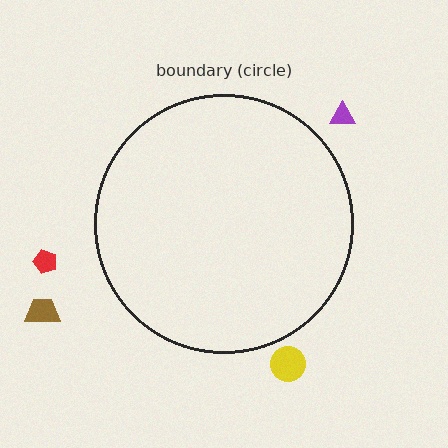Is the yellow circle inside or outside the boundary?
Outside.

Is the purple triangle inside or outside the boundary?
Outside.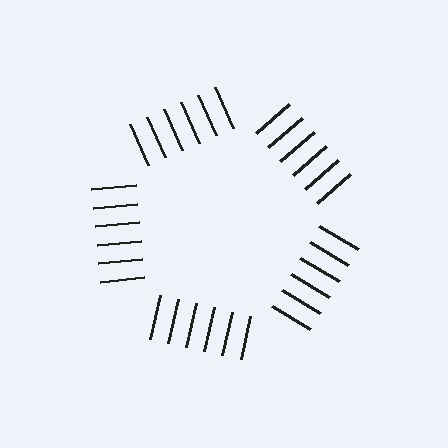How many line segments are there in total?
30 — 6 along each of the 5 edges.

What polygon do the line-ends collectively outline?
An illusory pentagon — the line segments terminate on its edges but no continuous stroke is drawn.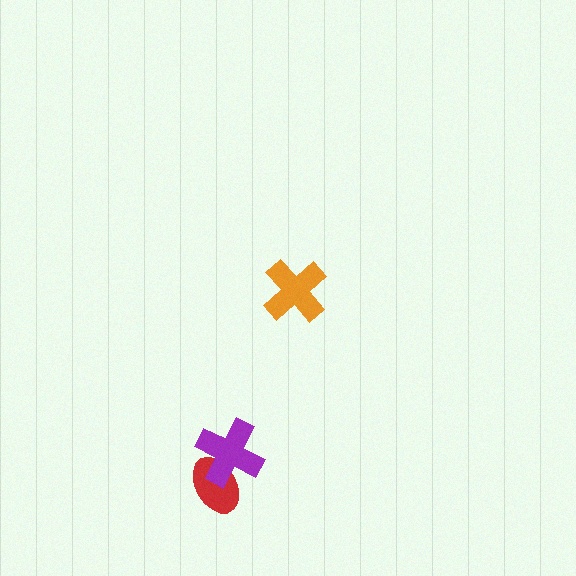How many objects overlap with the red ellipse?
1 object overlaps with the red ellipse.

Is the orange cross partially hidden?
No, no other shape covers it.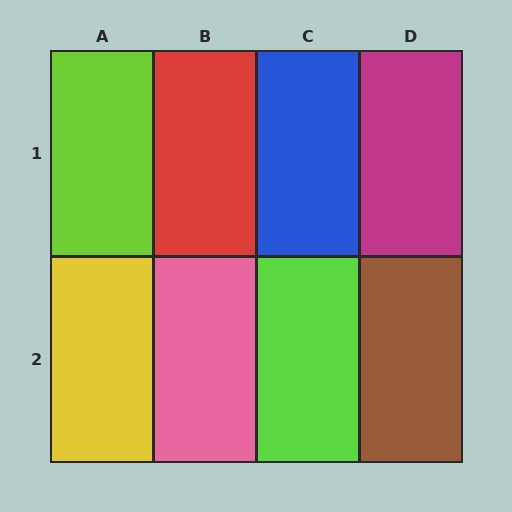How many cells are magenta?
1 cell is magenta.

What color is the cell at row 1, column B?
Red.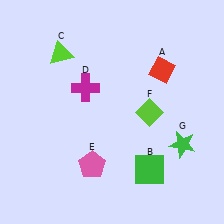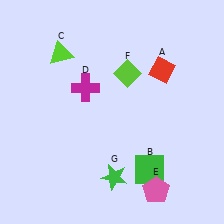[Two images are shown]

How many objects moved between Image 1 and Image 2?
3 objects moved between the two images.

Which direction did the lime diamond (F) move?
The lime diamond (F) moved up.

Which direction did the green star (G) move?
The green star (G) moved left.